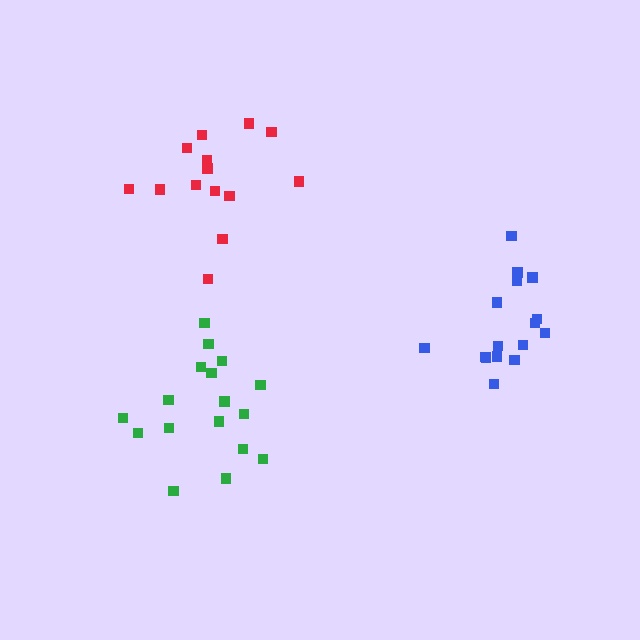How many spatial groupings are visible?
There are 3 spatial groupings.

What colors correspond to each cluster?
The clusters are colored: blue, green, red.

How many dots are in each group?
Group 1: 16 dots, Group 2: 17 dots, Group 3: 14 dots (47 total).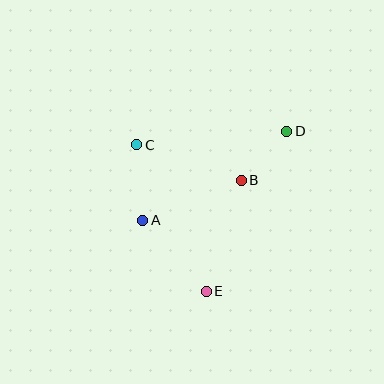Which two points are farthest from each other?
Points D and E are farthest from each other.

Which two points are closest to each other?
Points B and D are closest to each other.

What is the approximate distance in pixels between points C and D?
The distance between C and D is approximately 151 pixels.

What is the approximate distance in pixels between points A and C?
The distance between A and C is approximately 76 pixels.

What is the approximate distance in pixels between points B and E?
The distance between B and E is approximately 116 pixels.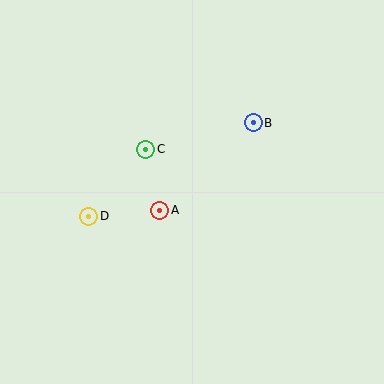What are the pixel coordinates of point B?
Point B is at (253, 123).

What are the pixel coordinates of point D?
Point D is at (89, 216).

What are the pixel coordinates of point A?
Point A is at (160, 210).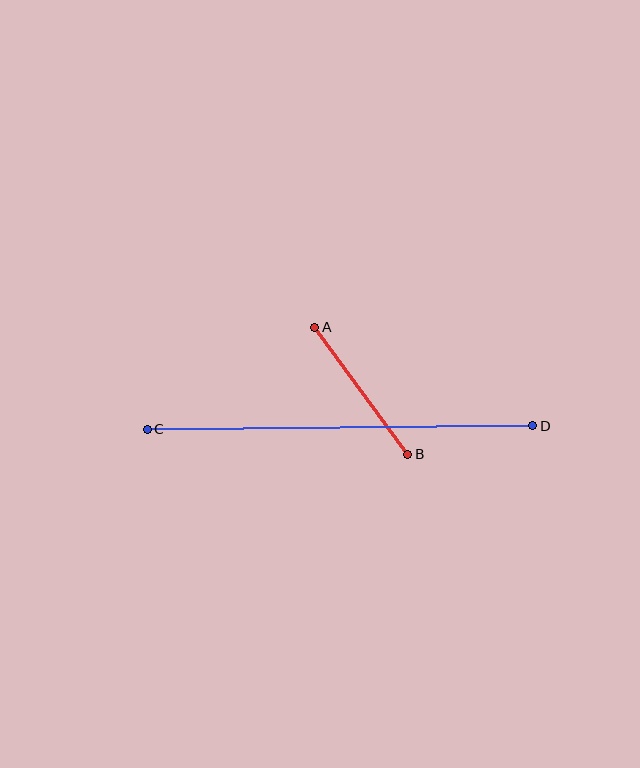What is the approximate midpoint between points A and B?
The midpoint is at approximately (361, 391) pixels.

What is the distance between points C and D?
The distance is approximately 386 pixels.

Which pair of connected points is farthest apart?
Points C and D are farthest apart.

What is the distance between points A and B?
The distance is approximately 157 pixels.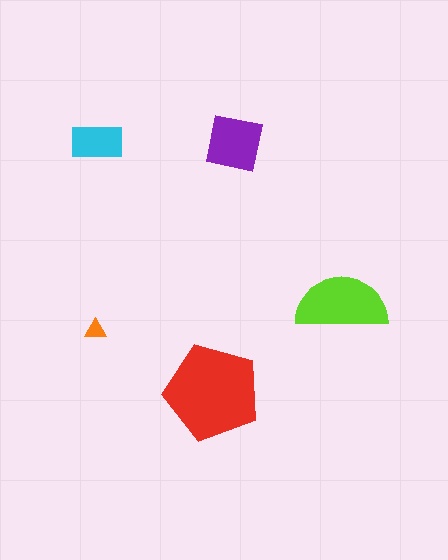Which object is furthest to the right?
The lime semicircle is rightmost.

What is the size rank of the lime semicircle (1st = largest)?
2nd.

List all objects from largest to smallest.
The red pentagon, the lime semicircle, the purple square, the cyan rectangle, the orange triangle.